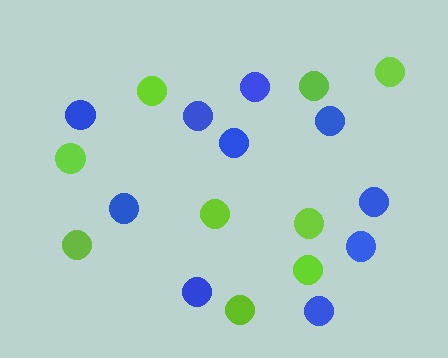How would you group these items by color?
There are 2 groups: one group of blue circles (10) and one group of lime circles (9).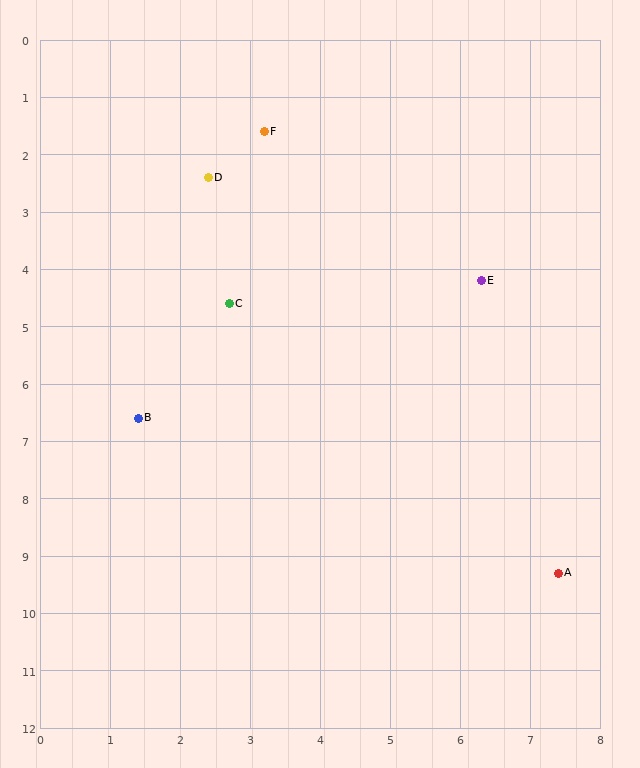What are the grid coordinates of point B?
Point B is at approximately (1.4, 6.6).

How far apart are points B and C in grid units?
Points B and C are about 2.4 grid units apart.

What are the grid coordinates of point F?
Point F is at approximately (3.2, 1.6).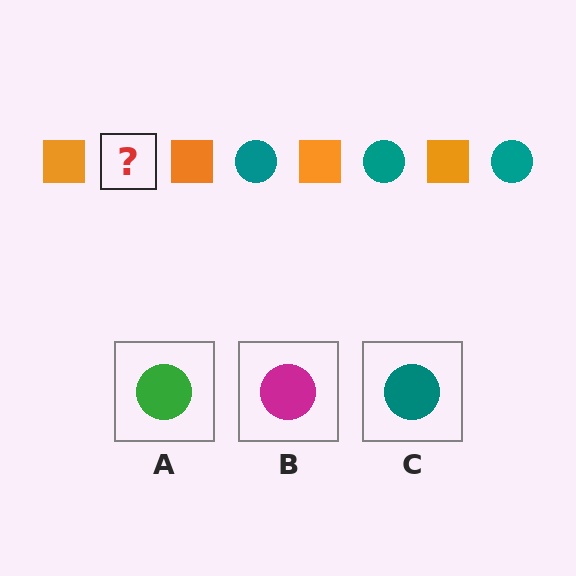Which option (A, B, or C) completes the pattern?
C.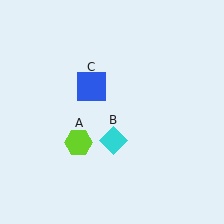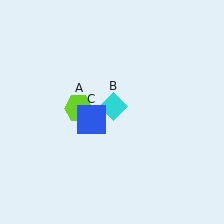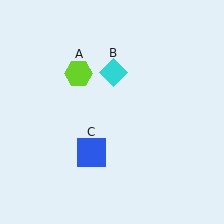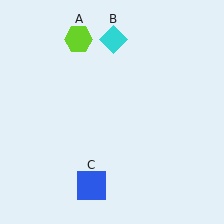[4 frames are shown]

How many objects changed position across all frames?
3 objects changed position: lime hexagon (object A), cyan diamond (object B), blue square (object C).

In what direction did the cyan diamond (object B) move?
The cyan diamond (object B) moved up.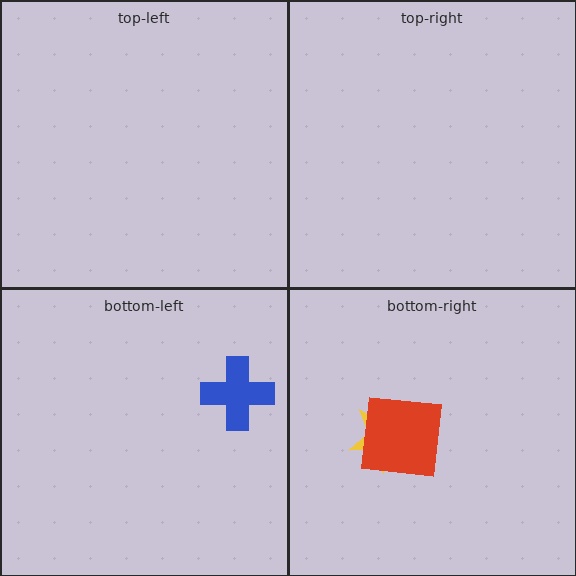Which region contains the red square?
The bottom-right region.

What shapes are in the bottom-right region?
The yellow star, the red square.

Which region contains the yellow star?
The bottom-right region.